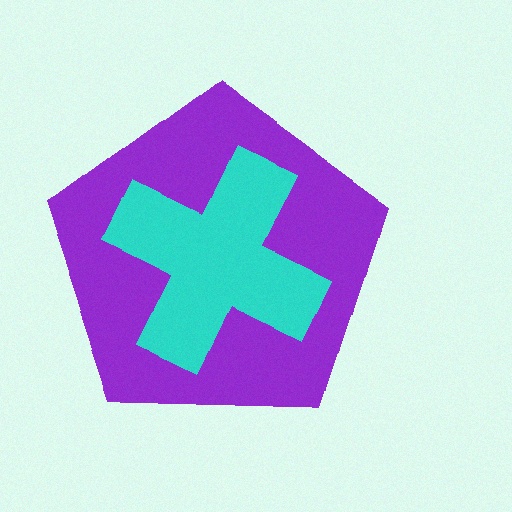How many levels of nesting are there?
2.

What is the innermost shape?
The cyan cross.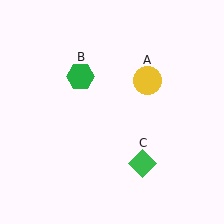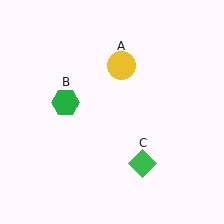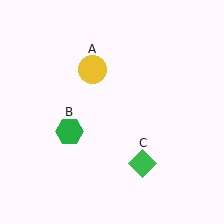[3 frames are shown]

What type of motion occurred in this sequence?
The yellow circle (object A), green hexagon (object B) rotated counterclockwise around the center of the scene.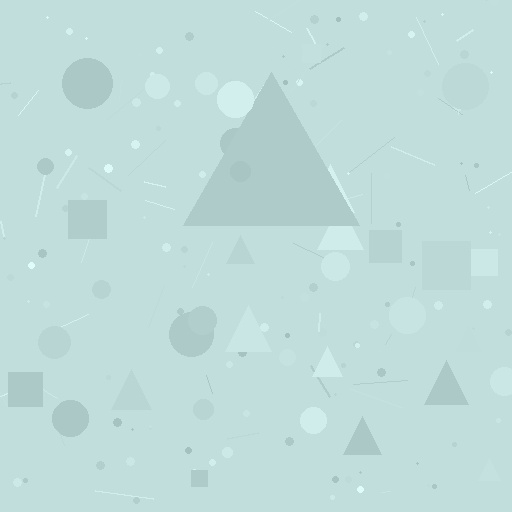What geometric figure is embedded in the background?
A triangle is embedded in the background.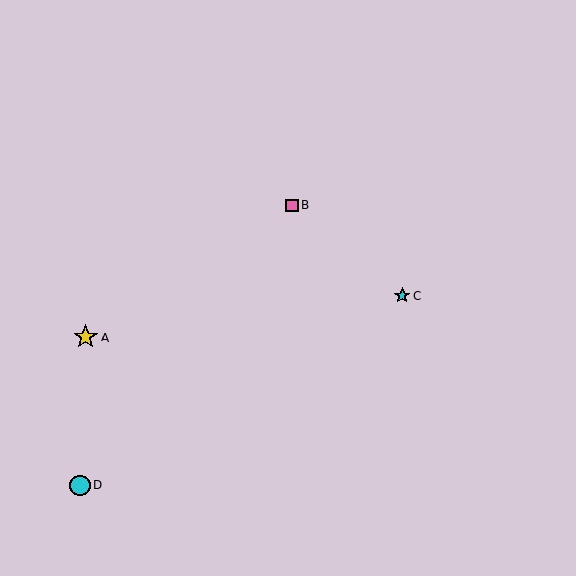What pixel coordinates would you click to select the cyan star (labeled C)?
Click at (402, 296) to select the cyan star C.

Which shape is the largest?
The yellow star (labeled A) is the largest.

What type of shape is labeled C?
Shape C is a cyan star.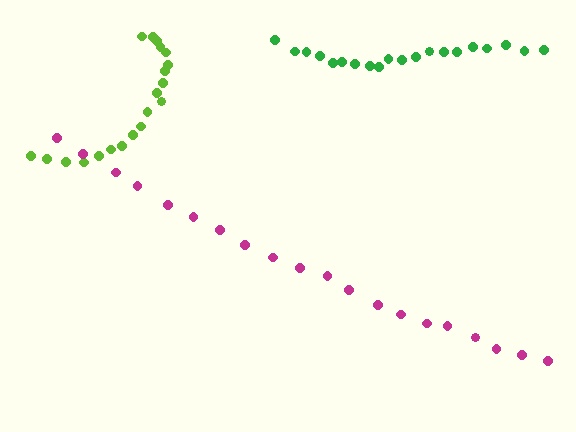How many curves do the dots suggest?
There are 3 distinct paths.